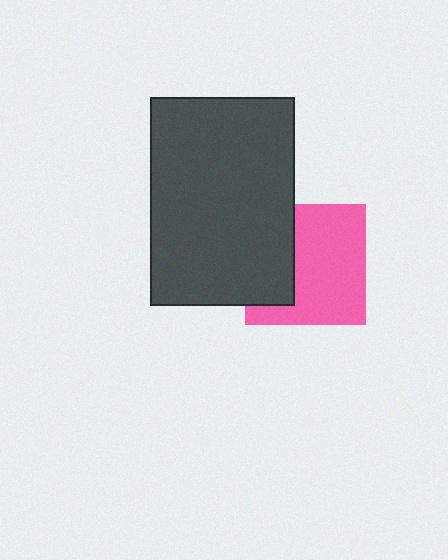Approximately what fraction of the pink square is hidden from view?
Roughly 35% of the pink square is hidden behind the dark gray rectangle.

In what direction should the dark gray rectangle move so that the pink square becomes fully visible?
The dark gray rectangle should move left. That is the shortest direction to clear the overlap and leave the pink square fully visible.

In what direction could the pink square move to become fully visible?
The pink square could move right. That would shift it out from behind the dark gray rectangle entirely.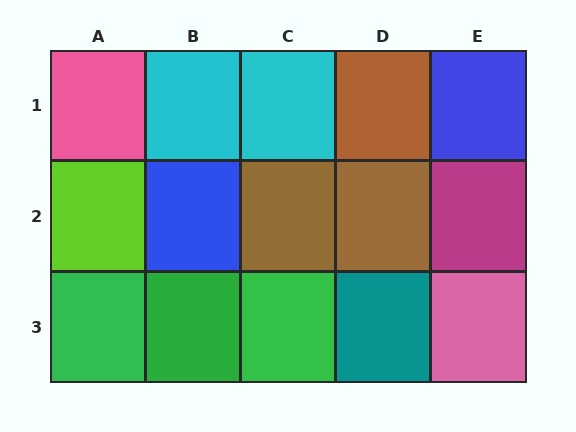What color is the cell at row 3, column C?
Green.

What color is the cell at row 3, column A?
Green.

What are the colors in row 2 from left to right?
Lime, blue, brown, brown, magenta.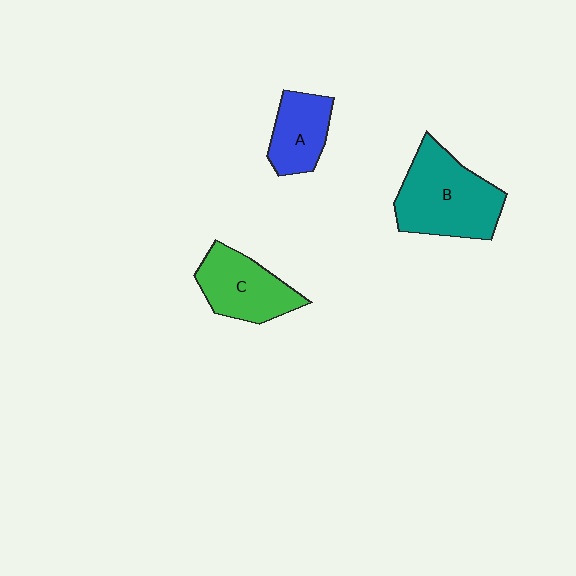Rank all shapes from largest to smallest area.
From largest to smallest: B (teal), C (green), A (blue).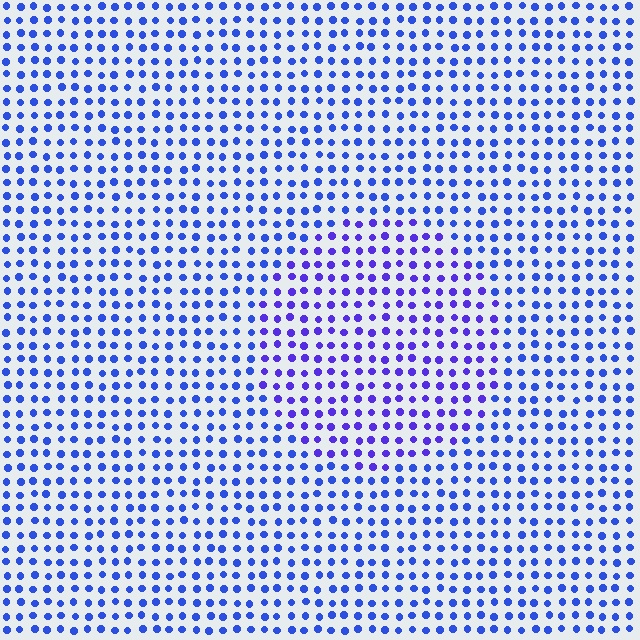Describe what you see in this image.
The image is filled with small blue elements in a uniform arrangement. A circle-shaped region is visible where the elements are tinted to a slightly different hue, forming a subtle color boundary.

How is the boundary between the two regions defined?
The boundary is defined purely by a slight shift in hue (about 25 degrees). Spacing, size, and orientation are identical on both sides.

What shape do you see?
I see a circle.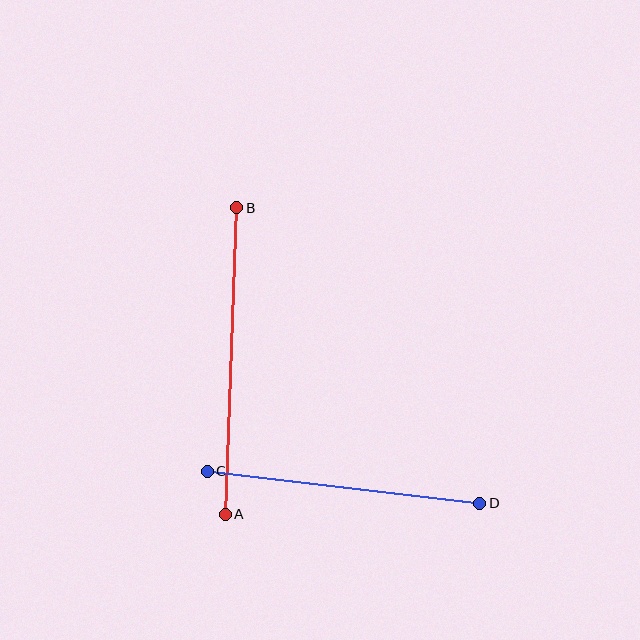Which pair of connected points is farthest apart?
Points A and B are farthest apart.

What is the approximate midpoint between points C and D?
The midpoint is at approximately (343, 487) pixels.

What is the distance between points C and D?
The distance is approximately 275 pixels.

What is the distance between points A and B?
The distance is approximately 307 pixels.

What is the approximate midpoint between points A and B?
The midpoint is at approximately (231, 361) pixels.